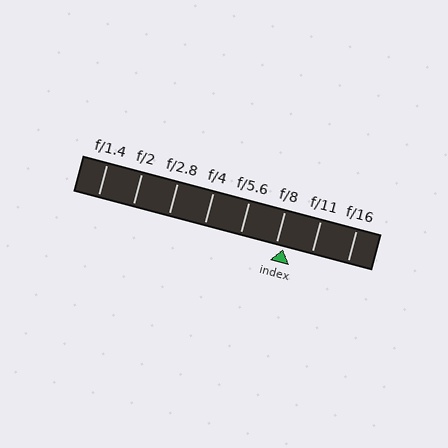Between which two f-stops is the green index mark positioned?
The index mark is between f/8 and f/11.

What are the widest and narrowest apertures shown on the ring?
The widest aperture shown is f/1.4 and the narrowest is f/16.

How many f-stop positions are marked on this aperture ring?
There are 8 f-stop positions marked.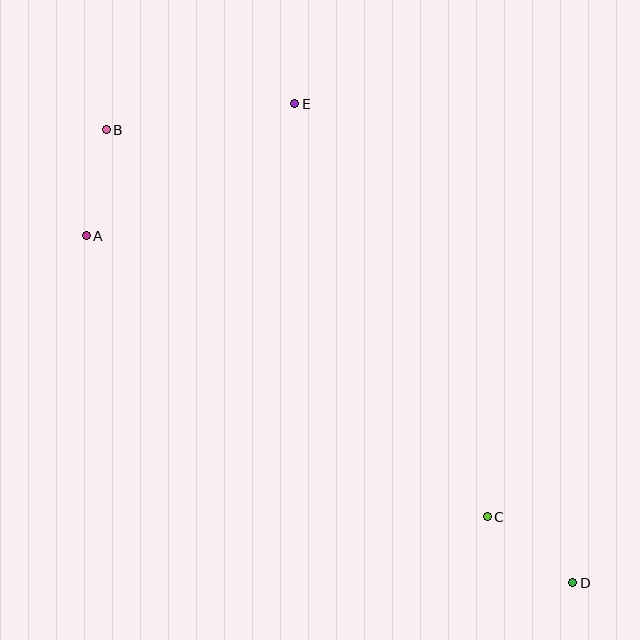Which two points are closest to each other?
Points A and B are closest to each other.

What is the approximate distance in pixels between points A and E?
The distance between A and E is approximately 247 pixels.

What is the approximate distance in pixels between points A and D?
The distance between A and D is approximately 597 pixels.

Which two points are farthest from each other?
Points B and D are farthest from each other.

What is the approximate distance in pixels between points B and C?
The distance between B and C is approximately 543 pixels.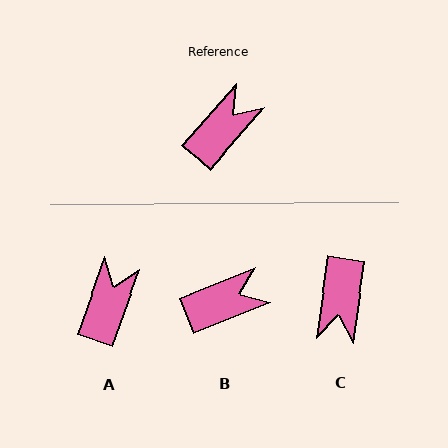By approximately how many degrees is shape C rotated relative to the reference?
Approximately 147 degrees clockwise.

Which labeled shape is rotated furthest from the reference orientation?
C, about 147 degrees away.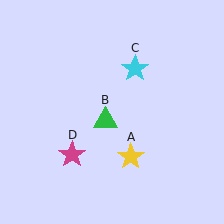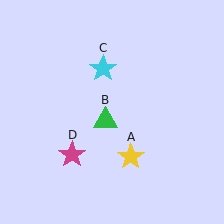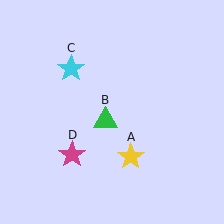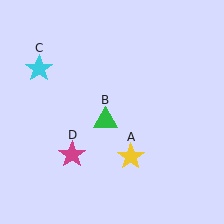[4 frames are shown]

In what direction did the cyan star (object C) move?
The cyan star (object C) moved left.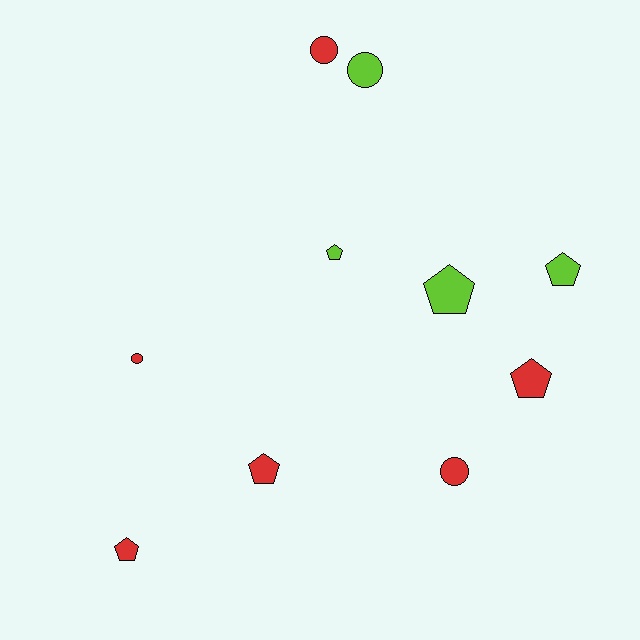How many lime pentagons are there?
There are 3 lime pentagons.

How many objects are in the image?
There are 10 objects.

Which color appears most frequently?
Red, with 6 objects.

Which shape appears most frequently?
Pentagon, with 6 objects.